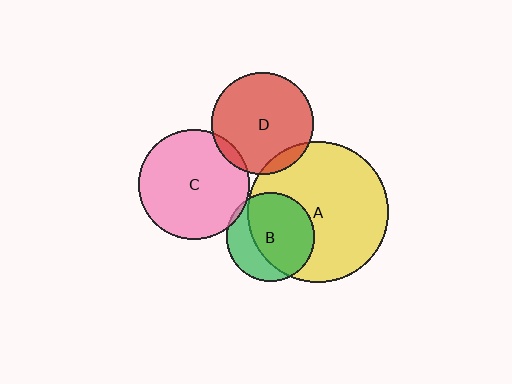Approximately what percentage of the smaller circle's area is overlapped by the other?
Approximately 10%.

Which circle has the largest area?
Circle A (yellow).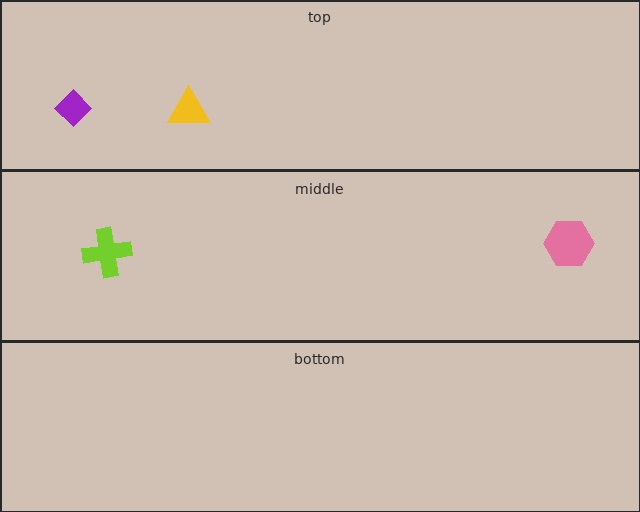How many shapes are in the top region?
2.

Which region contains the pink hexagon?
The middle region.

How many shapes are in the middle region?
2.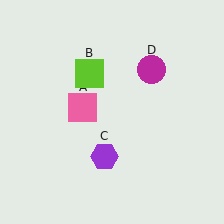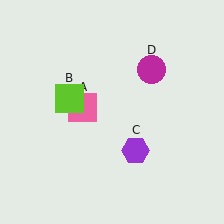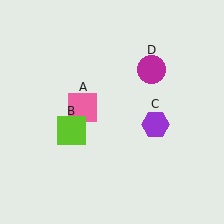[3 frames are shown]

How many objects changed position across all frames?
2 objects changed position: lime square (object B), purple hexagon (object C).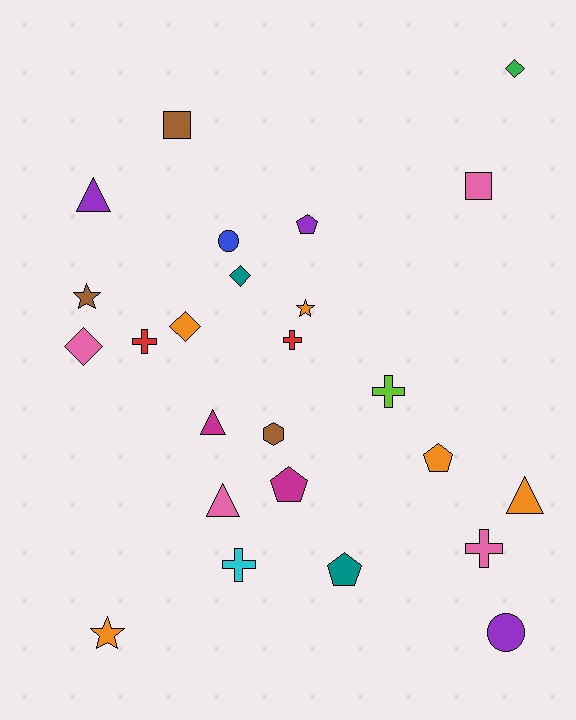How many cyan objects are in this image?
There is 1 cyan object.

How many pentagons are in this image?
There are 4 pentagons.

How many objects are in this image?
There are 25 objects.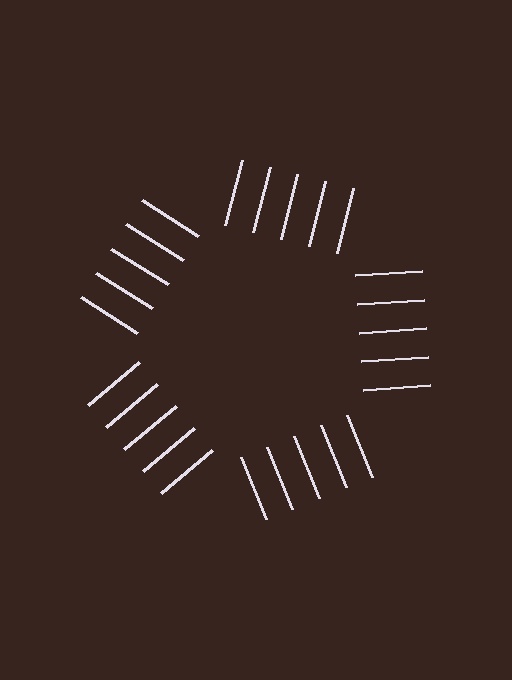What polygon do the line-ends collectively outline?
An illusory pentagon — the line segments terminate on its edges but no continuous stroke is drawn.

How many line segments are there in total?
25 — 5 along each of the 5 edges.